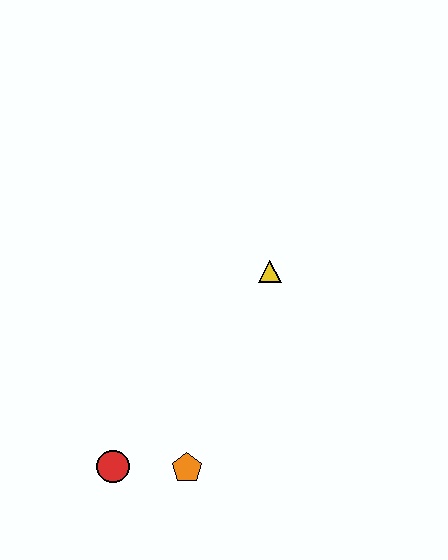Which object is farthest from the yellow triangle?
The red circle is farthest from the yellow triangle.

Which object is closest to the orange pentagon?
The red circle is closest to the orange pentagon.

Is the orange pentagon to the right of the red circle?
Yes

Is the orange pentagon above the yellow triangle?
No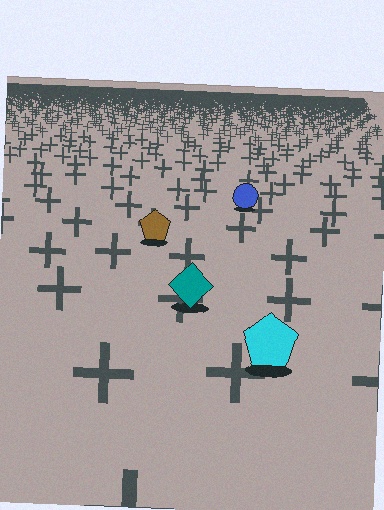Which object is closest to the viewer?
The cyan pentagon is closest. The texture marks near it are larger and more spread out.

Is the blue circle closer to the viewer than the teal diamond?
No. The teal diamond is closer — you can tell from the texture gradient: the ground texture is coarser near it.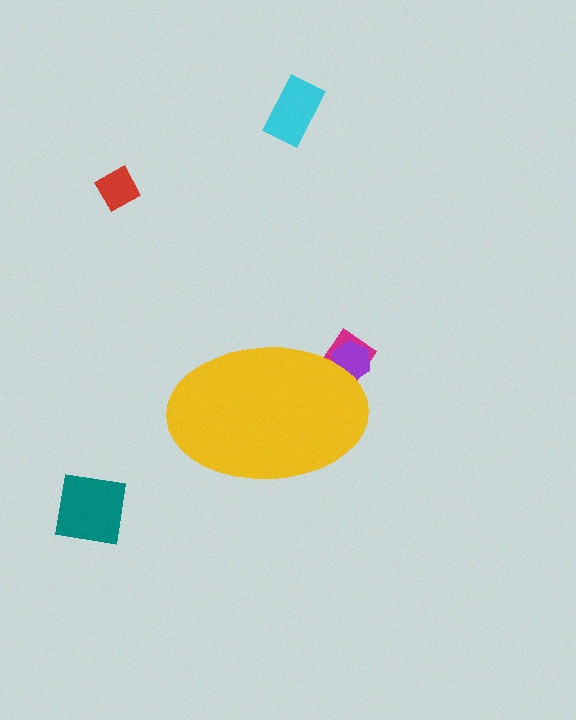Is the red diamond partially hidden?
No, the red diamond is fully visible.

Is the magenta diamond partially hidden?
Yes, the magenta diamond is partially hidden behind the yellow ellipse.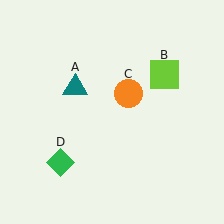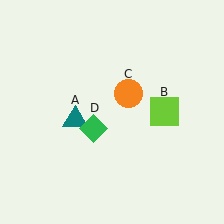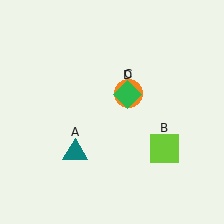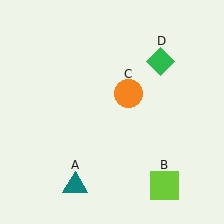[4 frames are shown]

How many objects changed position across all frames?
3 objects changed position: teal triangle (object A), lime square (object B), green diamond (object D).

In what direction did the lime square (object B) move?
The lime square (object B) moved down.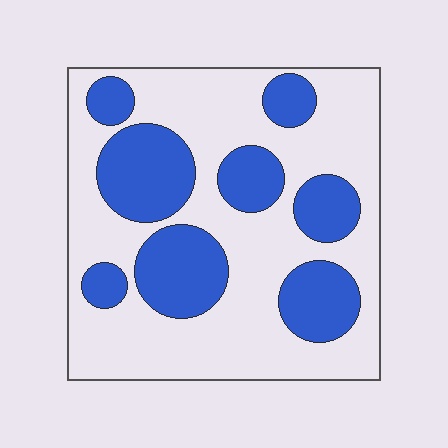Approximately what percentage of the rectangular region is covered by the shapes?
Approximately 35%.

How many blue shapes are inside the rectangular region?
8.